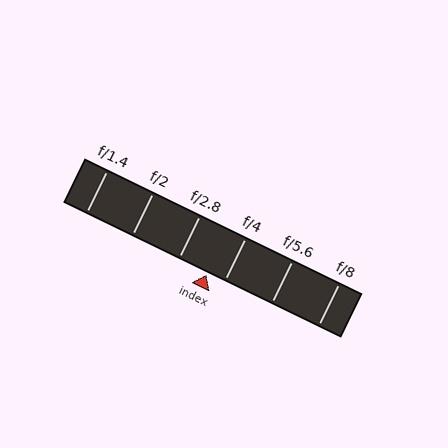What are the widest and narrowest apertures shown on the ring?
The widest aperture shown is f/1.4 and the narrowest is f/8.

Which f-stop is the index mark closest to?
The index mark is closest to f/4.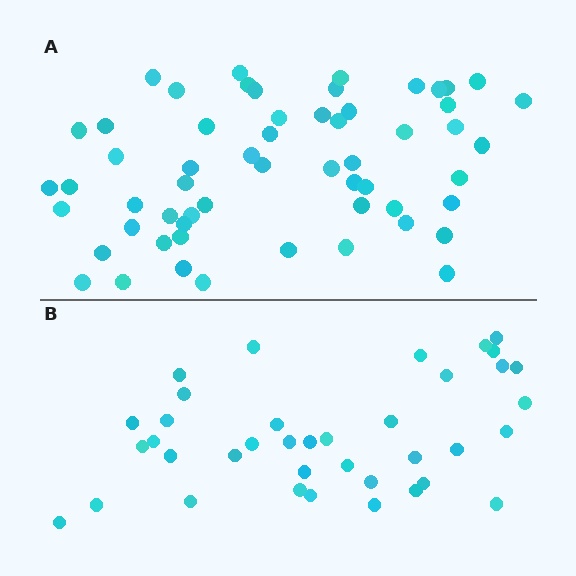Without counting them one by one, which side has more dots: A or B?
Region A (the top region) has more dots.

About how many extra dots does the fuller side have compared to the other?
Region A has approximately 20 more dots than region B.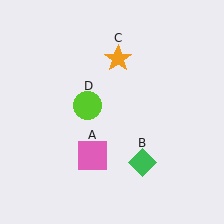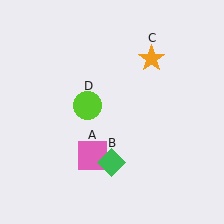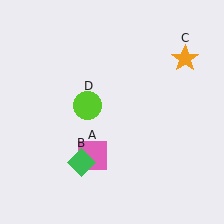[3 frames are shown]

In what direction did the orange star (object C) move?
The orange star (object C) moved right.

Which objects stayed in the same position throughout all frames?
Pink square (object A) and lime circle (object D) remained stationary.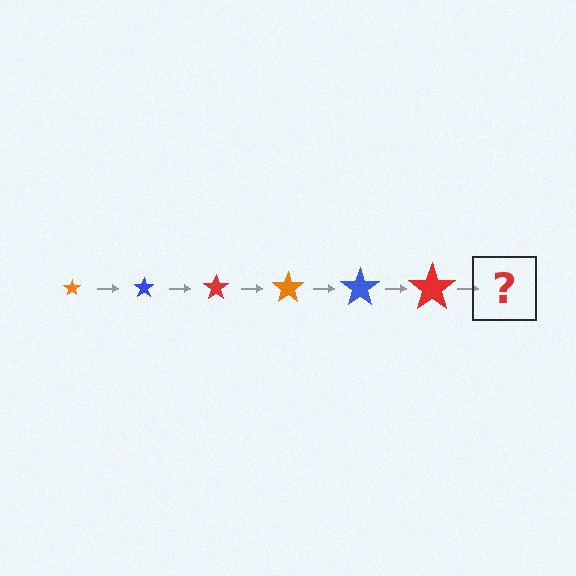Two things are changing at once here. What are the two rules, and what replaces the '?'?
The two rules are that the star grows larger each step and the color cycles through orange, blue, and red. The '?' should be an orange star, larger than the previous one.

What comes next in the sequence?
The next element should be an orange star, larger than the previous one.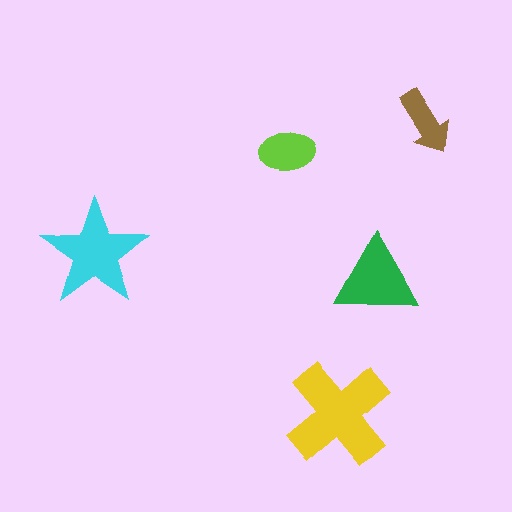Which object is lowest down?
The yellow cross is bottommost.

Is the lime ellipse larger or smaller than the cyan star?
Smaller.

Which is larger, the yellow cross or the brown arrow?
The yellow cross.